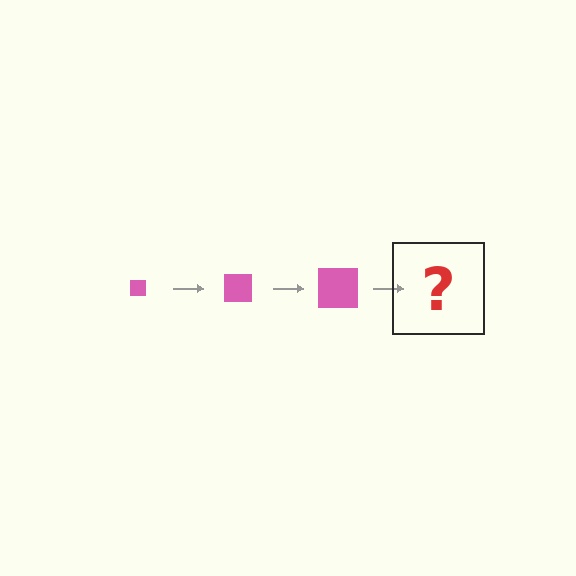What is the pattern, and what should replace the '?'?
The pattern is that the square gets progressively larger each step. The '?' should be a pink square, larger than the previous one.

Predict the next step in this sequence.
The next step is a pink square, larger than the previous one.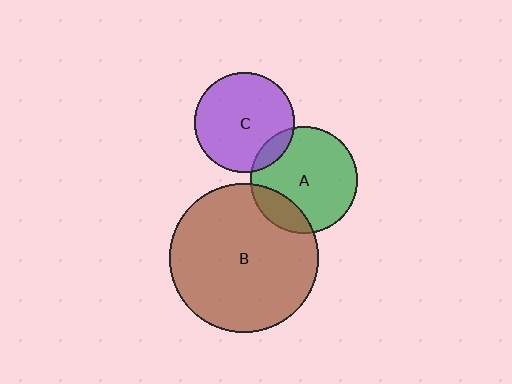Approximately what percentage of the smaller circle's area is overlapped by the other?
Approximately 20%.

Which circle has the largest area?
Circle B (brown).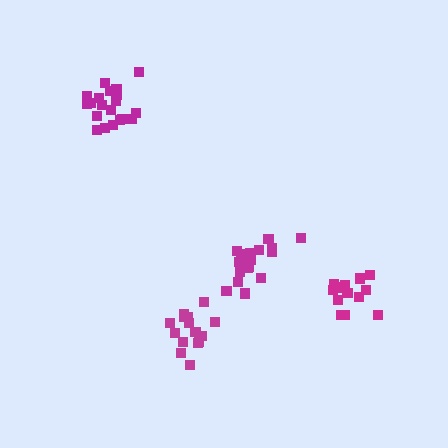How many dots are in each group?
Group 1: 19 dots, Group 2: 16 dots, Group 3: 20 dots, Group 4: 15 dots (70 total).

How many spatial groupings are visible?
There are 4 spatial groupings.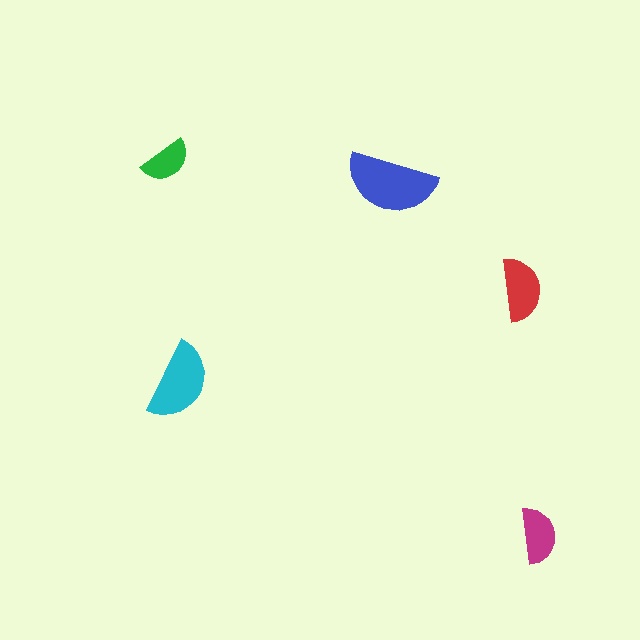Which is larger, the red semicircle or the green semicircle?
The red one.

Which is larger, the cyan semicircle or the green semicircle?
The cyan one.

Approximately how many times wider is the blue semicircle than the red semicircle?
About 1.5 times wider.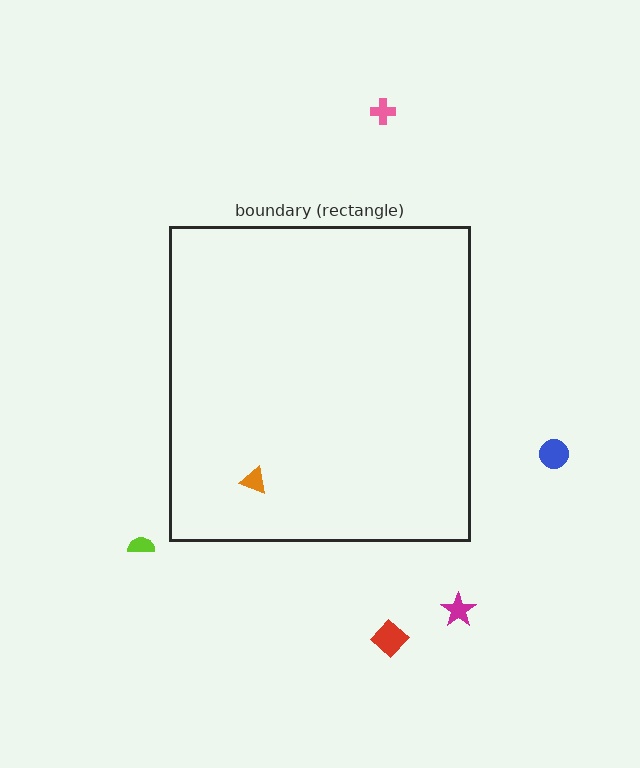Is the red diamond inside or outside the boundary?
Outside.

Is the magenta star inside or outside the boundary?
Outside.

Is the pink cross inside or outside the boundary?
Outside.